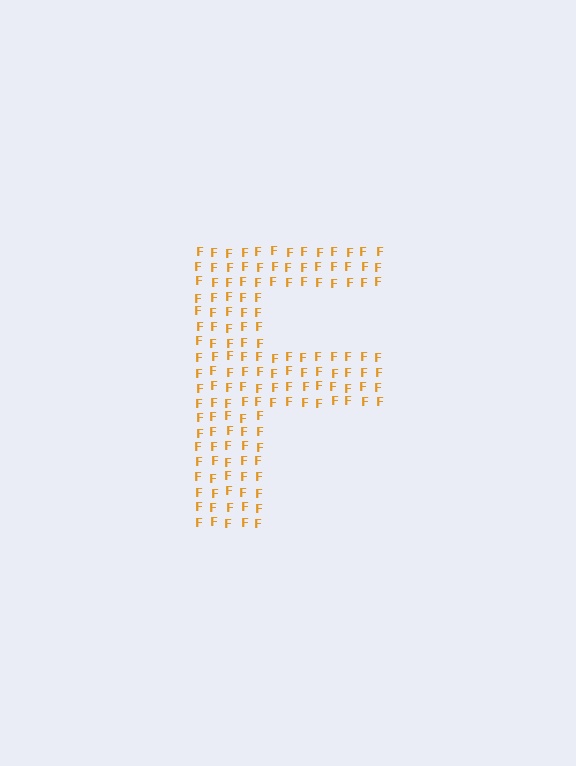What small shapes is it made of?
It is made of small letter F's.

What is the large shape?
The large shape is the letter F.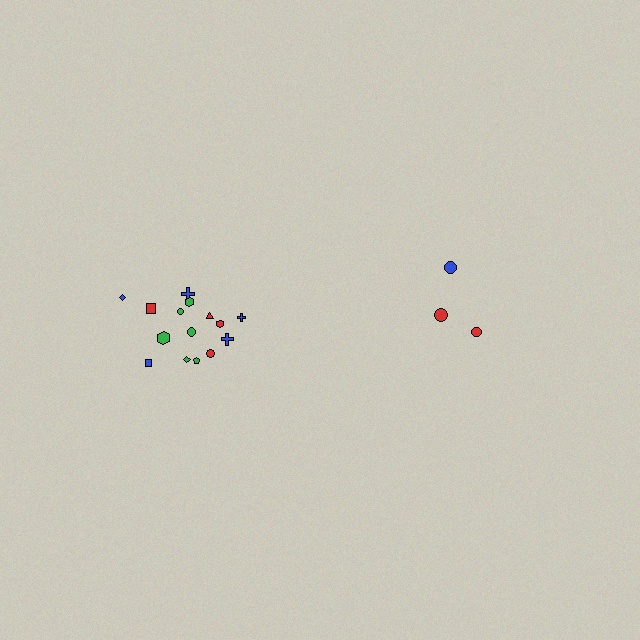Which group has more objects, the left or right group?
The left group.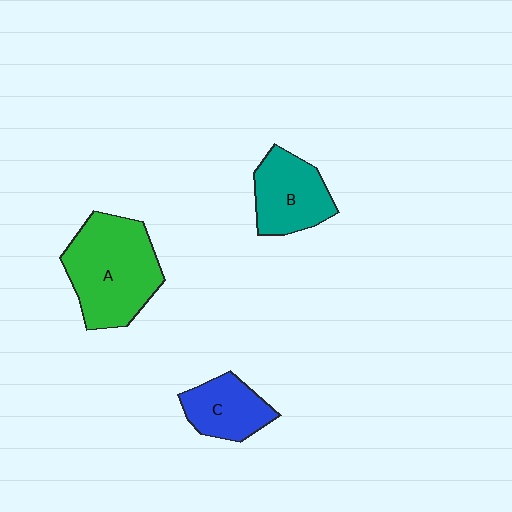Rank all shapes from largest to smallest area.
From largest to smallest: A (green), B (teal), C (blue).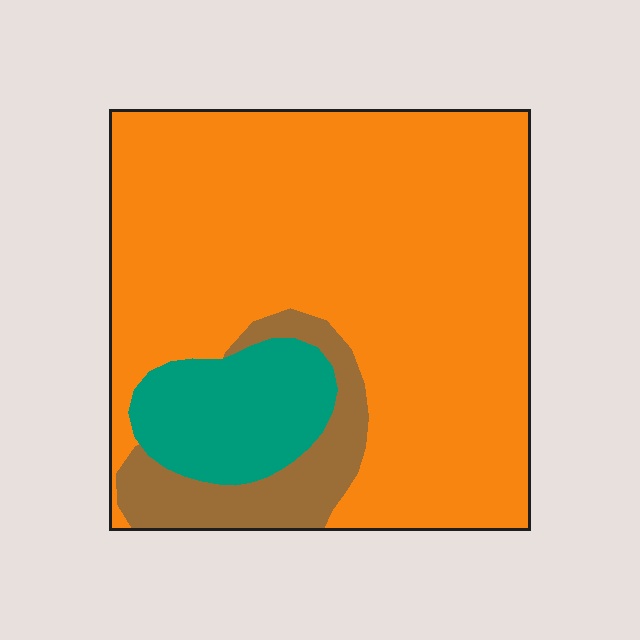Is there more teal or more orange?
Orange.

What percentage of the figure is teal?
Teal takes up about one eighth (1/8) of the figure.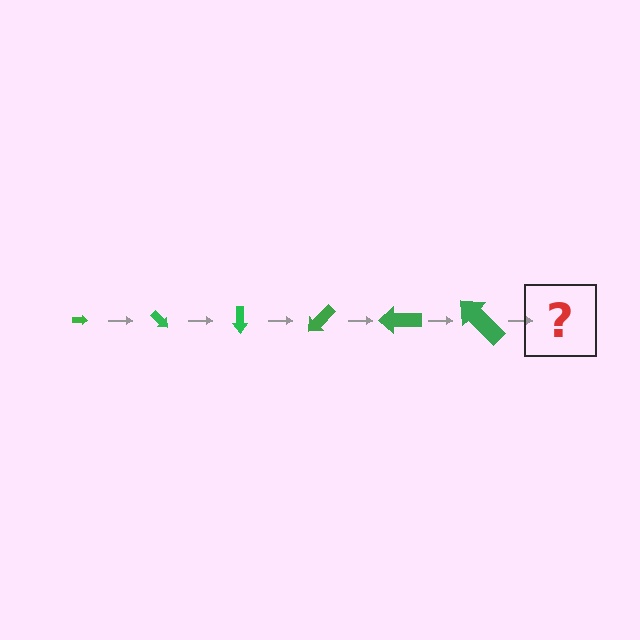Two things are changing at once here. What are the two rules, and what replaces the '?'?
The two rules are that the arrow grows larger each step and it rotates 45 degrees each step. The '?' should be an arrow, larger than the previous one and rotated 270 degrees from the start.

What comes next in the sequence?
The next element should be an arrow, larger than the previous one and rotated 270 degrees from the start.